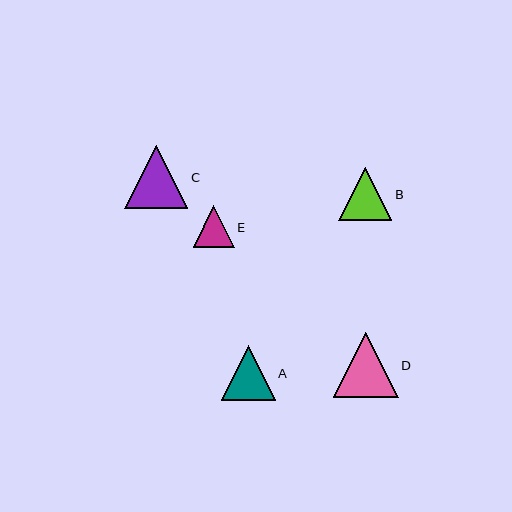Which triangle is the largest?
Triangle D is the largest with a size of approximately 65 pixels.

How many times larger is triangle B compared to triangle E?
Triangle B is approximately 1.3 times the size of triangle E.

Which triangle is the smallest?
Triangle E is the smallest with a size of approximately 41 pixels.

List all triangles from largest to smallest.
From largest to smallest: D, C, A, B, E.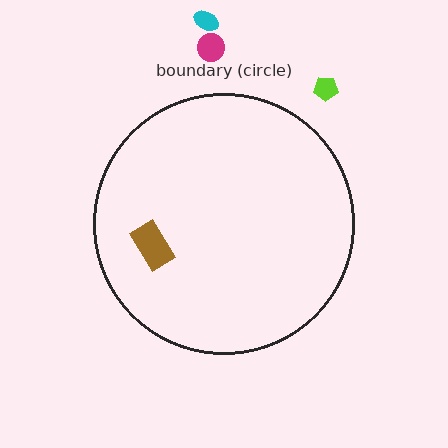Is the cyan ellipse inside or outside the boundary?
Outside.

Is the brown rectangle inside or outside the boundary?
Inside.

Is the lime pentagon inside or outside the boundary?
Outside.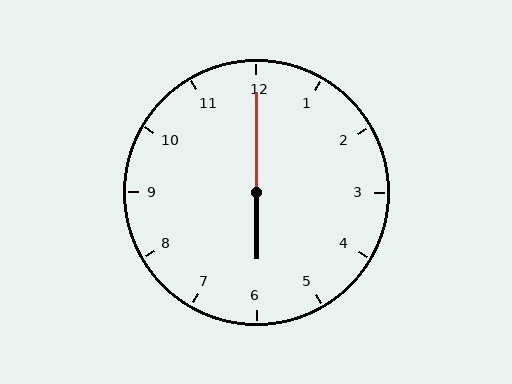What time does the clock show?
6:00.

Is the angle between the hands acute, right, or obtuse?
It is obtuse.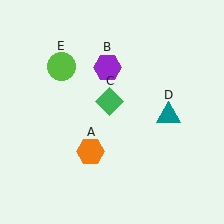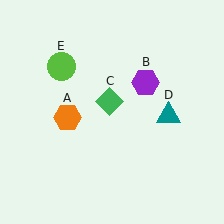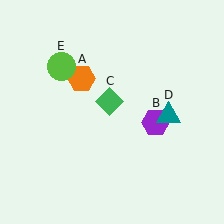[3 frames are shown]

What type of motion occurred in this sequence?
The orange hexagon (object A), purple hexagon (object B) rotated clockwise around the center of the scene.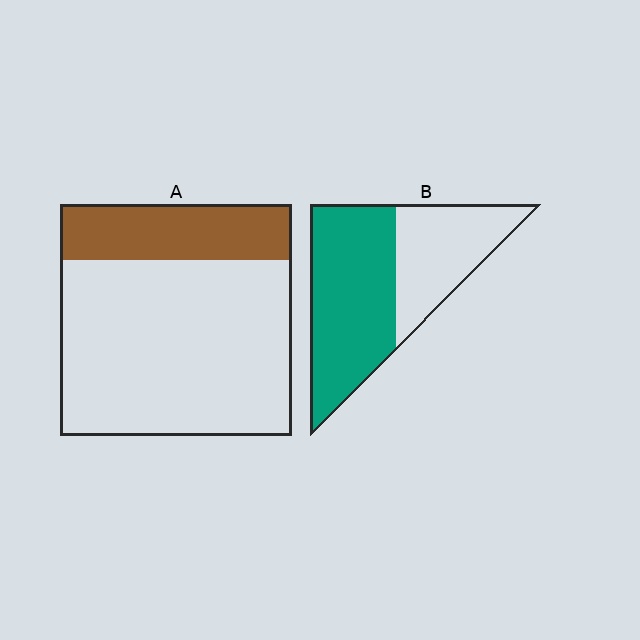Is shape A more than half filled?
No.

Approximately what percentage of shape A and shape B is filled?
A is approximately 25% and B is approximately 60%.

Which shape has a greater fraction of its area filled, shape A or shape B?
Shape B.